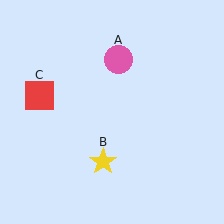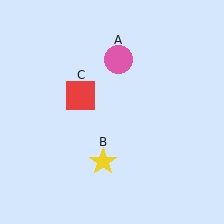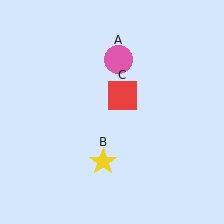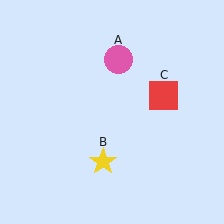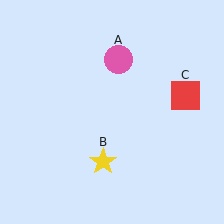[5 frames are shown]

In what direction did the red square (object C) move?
The red square (object C) moved right.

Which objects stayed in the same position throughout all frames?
Pink circle (object A) and yellow star (object B) remained stationary.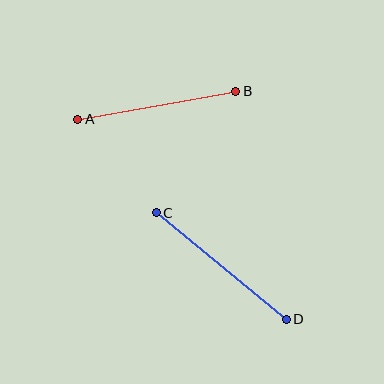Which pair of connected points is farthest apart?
Points C and D are farthest apart.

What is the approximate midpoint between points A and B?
The midpoint is at approximately (157, 105) pixels.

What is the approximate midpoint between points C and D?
The midpoint is at approximately (221, 266) pixels.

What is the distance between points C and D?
The distance is approximately 168 pixels.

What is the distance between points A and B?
The distance is approximately 161 pixels.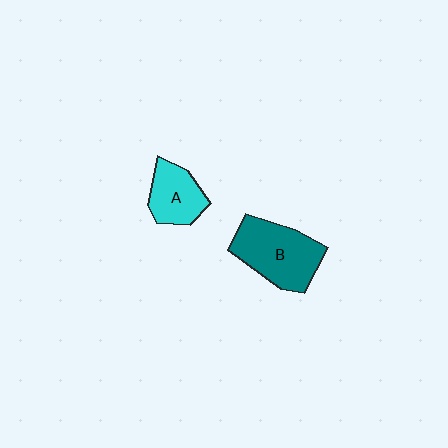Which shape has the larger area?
Shape B (teal).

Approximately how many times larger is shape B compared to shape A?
Approximately 1.6 times.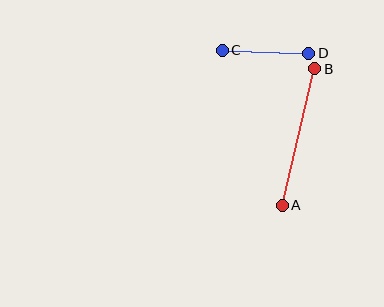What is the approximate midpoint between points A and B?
The midpoint is at approximately (299, 137) pixels.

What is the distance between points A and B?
The distance is approximately 140 pixels.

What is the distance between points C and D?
The distance is approximately 86 pixels.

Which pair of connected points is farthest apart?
Points A and B are farthest apart.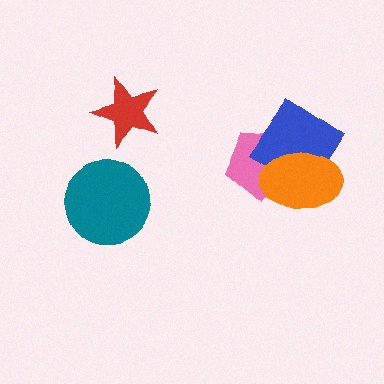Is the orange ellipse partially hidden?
No, no other shape covers it.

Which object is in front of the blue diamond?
The orange ellipse is in front of the blue diamond.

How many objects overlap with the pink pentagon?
2 objects overlap with the pink pentagon.